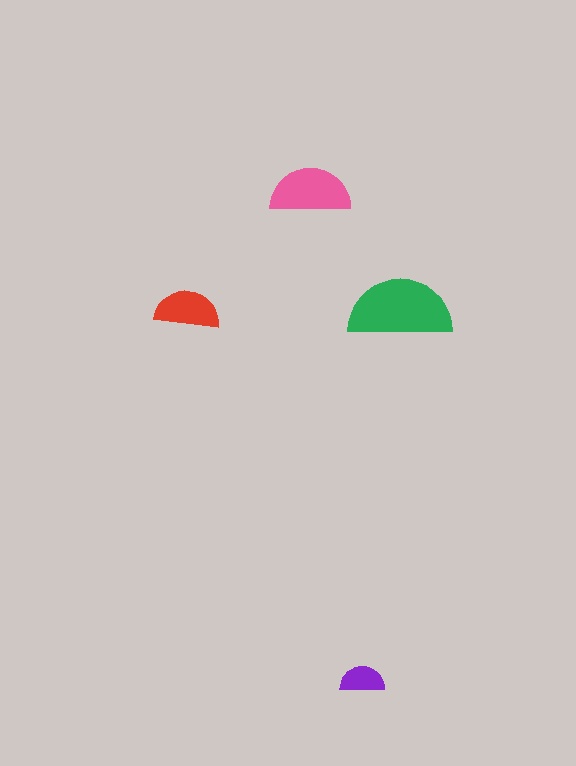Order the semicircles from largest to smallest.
the green one, the pink one, the red one, the purple one.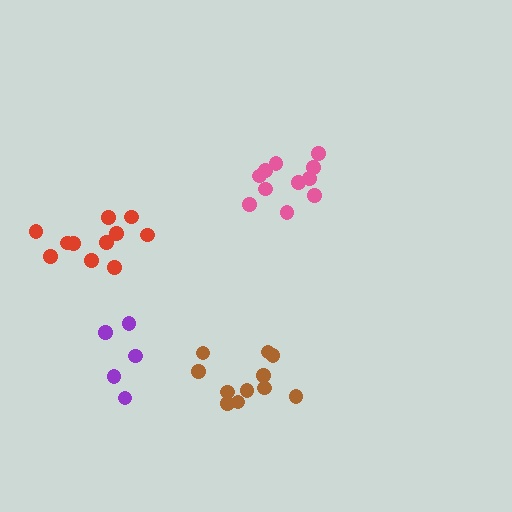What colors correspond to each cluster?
The clusters are colored: purple, pink, brown, red.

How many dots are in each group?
Group 1: 5 dots, Group 2: 11 dots, Group 3: 11 dots, Group 4: 11 dots (38 total).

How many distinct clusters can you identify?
There are 4 distinct clusters.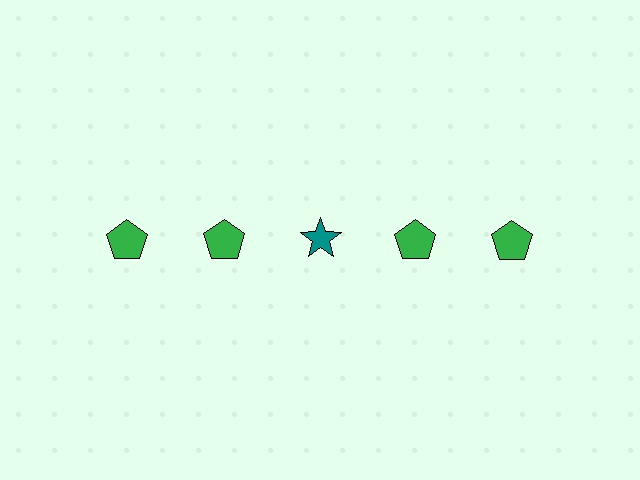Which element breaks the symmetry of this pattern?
The teal star in the top row, center column breaks the symmetry. All other shapes are green pentagons.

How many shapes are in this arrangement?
There are 5 shapes arranged in a grid pattern.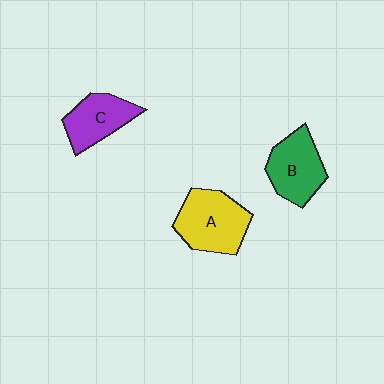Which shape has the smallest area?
Shape C (purple).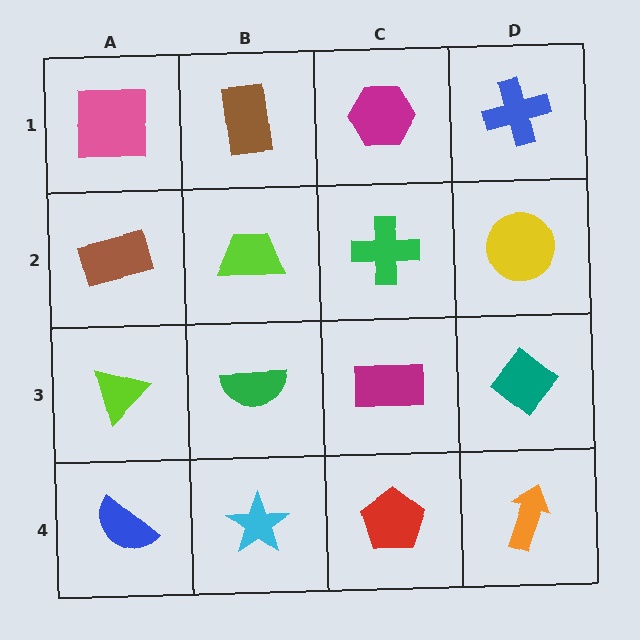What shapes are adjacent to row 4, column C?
A magenta rectangle (row 3, column C), a cyan star (row 4, column B), an orange arrow (row 4, column D).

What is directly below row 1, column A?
A brown rectangle.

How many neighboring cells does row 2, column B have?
4.